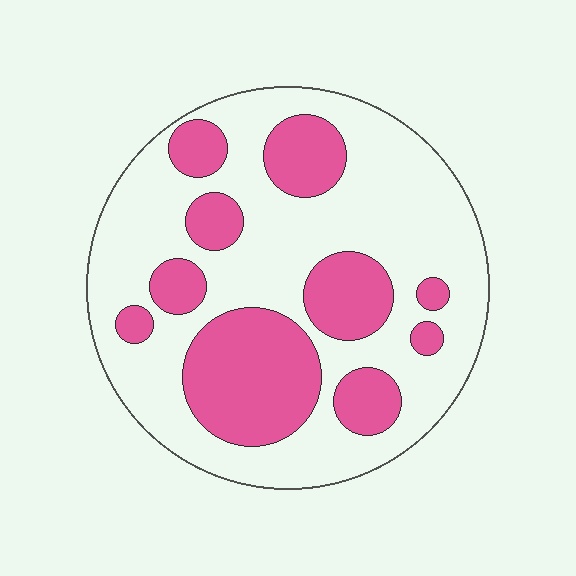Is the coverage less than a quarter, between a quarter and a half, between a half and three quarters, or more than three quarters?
Between a quarter and a half.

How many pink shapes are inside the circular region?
10.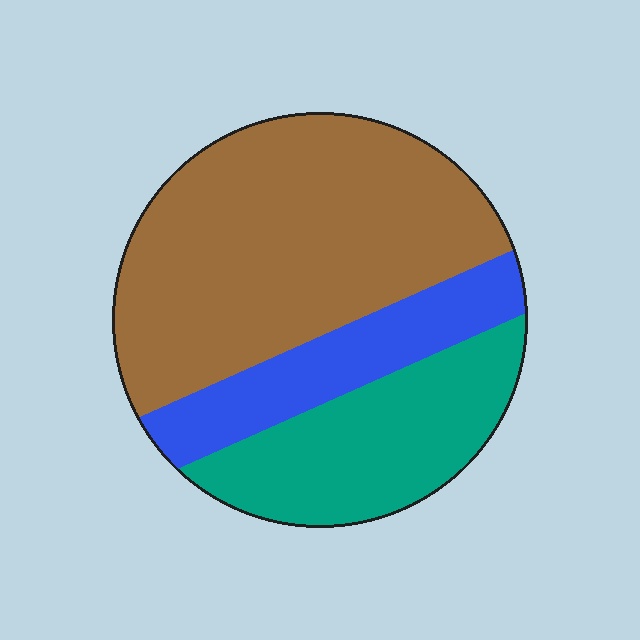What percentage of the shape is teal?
Teal takes up about one quarter (1/4) of the shape.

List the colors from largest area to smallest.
From largest to smallest: brown, teal, blue.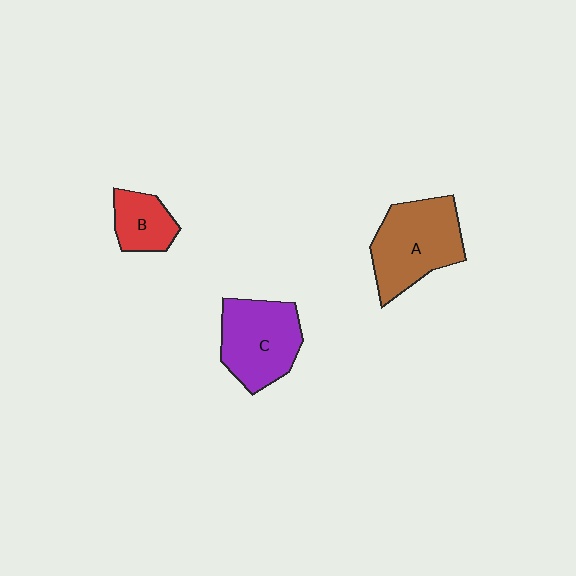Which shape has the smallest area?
Shape B (red).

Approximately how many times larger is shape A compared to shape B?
Approximately 2.1 times.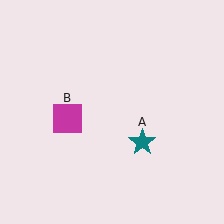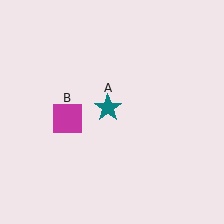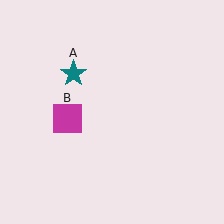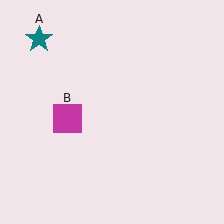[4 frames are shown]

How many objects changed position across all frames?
1 object changed position: teal star (object A).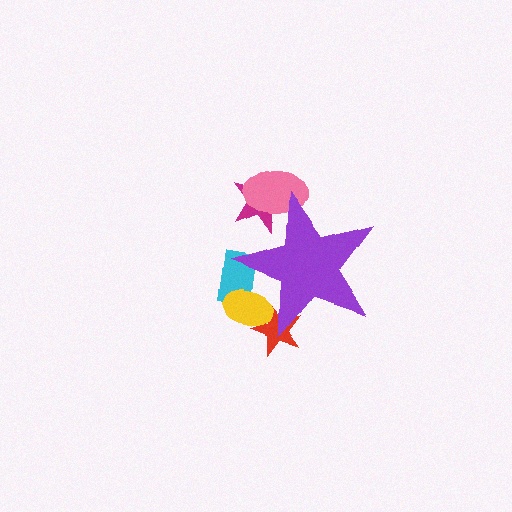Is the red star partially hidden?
Yes, the red star is partially hidden behind the purple star.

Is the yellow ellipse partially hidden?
Yes, the yellow ellipse is partially hidden behind the purple star.